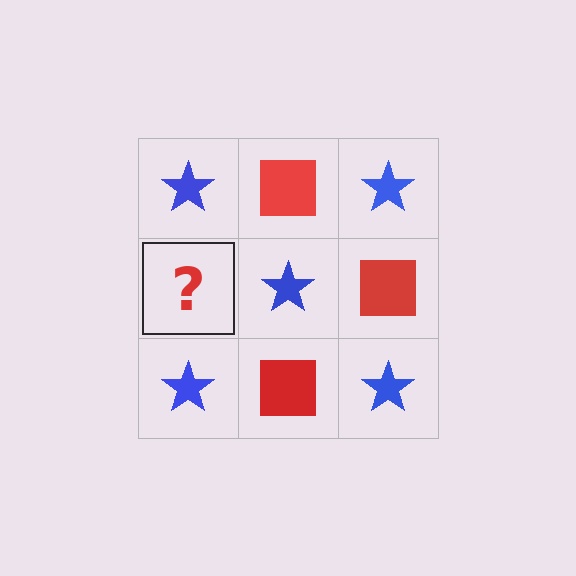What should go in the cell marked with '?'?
The missing cell should contain a red square.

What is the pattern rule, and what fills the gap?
The rule is that it alternates blue star and red square in a checkerboard pattern. The gap should be filled with a red square.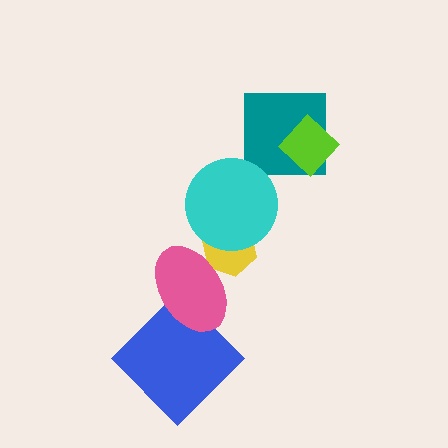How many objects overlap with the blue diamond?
1 object overlaps with the blue diamond.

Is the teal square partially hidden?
Yes, it is partially covered by another shape.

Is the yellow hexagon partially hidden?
Yes, it is partially covered by another shape.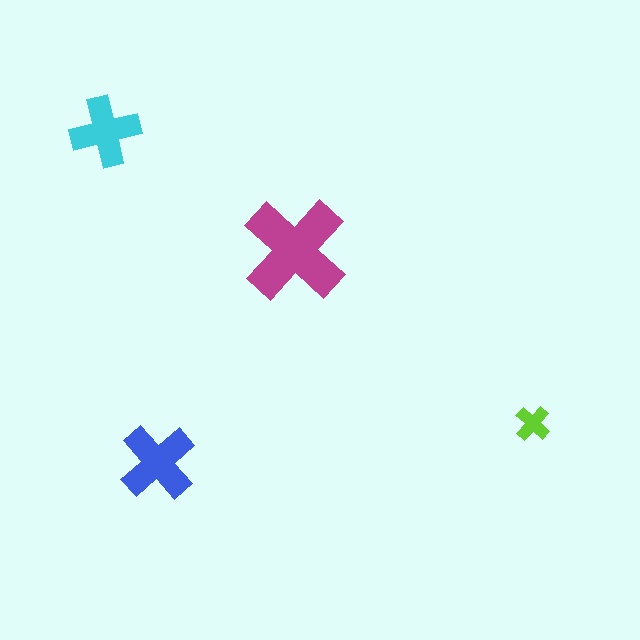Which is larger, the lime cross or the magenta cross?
The magenta one.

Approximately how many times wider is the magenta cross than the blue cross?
About 1.5 times wider.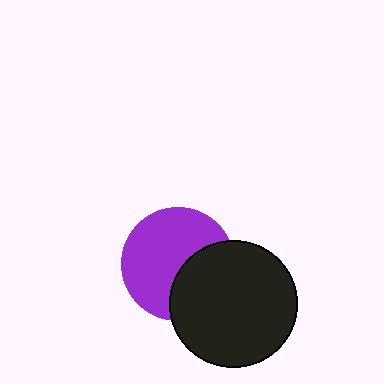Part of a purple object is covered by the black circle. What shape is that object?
It is a circle.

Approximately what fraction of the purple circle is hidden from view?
Roughly 36% of the purple circle is hidden behind the black circle.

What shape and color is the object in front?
The object in front is a black circle.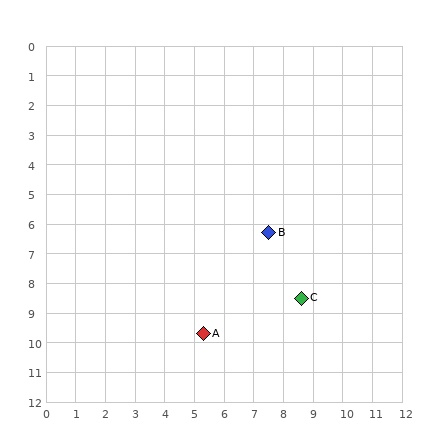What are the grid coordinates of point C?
Point C is at approximately (8.6, 8.5).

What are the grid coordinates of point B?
Point B is at approximately (7.5, 6.3).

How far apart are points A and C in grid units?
Points A and C are about 3.5 grid units apart.